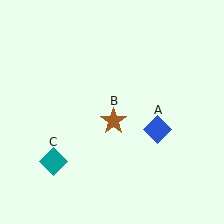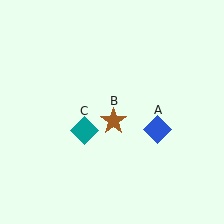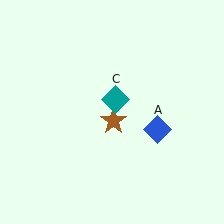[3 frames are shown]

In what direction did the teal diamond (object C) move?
The teal diamond (object C) moved up and to the right.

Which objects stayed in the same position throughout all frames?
Blue diamond (object A) and brown star (object B) remained stationary.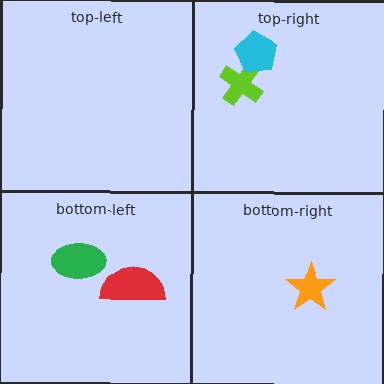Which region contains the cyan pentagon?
The top-right region.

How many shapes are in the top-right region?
2.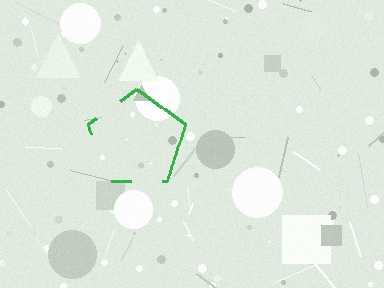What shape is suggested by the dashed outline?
The dashed outline suggests a pentagon.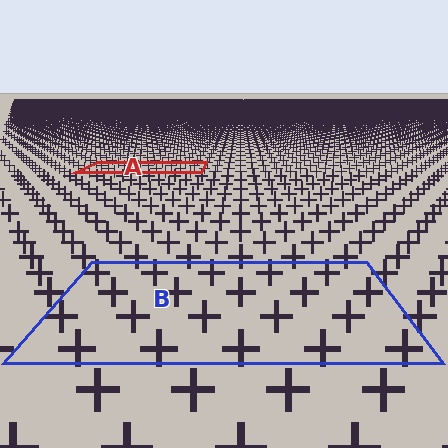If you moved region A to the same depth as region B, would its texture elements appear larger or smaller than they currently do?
They would appear larger. At a closer depth, the same texture elements are projected at a bigger on-screen size.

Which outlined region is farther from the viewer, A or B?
Region A is farther from the viewer — the texture elements inside it appear smaller and more densely packed.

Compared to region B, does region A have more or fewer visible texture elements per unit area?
Region A has more texture elements per unit area — they are packed more densely because it is farther away.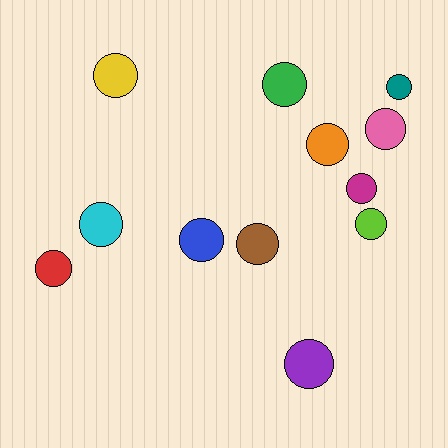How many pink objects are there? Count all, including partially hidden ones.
There is 1 pink object.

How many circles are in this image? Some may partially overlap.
There are 12 circles.